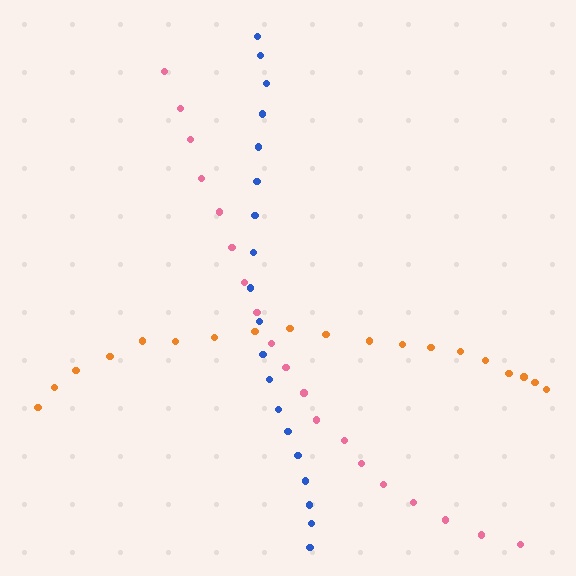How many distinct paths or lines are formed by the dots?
There are 3 distinct paths.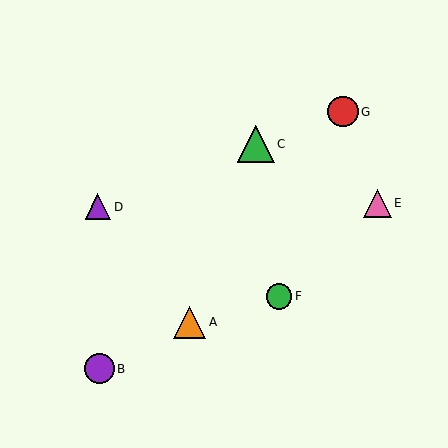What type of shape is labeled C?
Shape C is a green triangle.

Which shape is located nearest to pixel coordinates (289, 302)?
The green circle (labeled F) at (279, 296) is nearest to that location.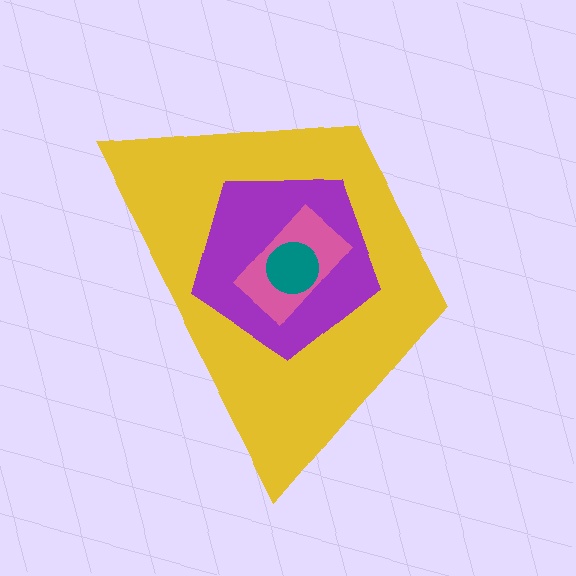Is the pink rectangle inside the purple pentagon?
Yes.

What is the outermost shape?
The yellow trapezoid.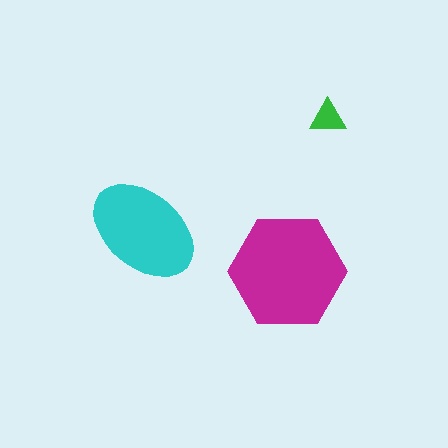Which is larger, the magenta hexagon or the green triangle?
The magenta hexagon.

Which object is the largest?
The magenta hexagon.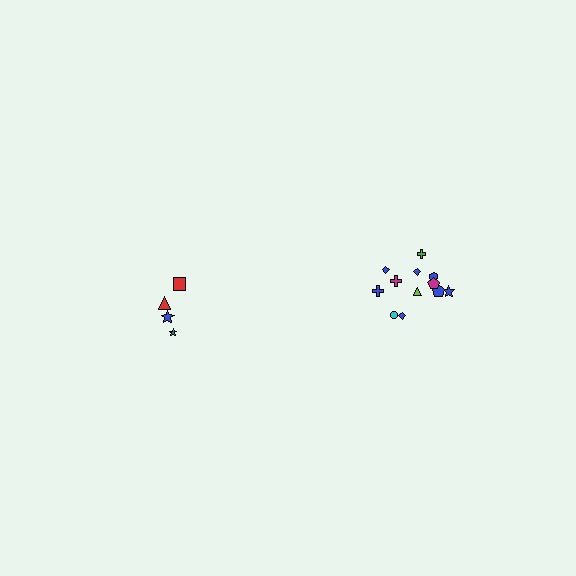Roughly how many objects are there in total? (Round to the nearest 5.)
Roughly 15 objects in total.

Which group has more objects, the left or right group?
The right group.